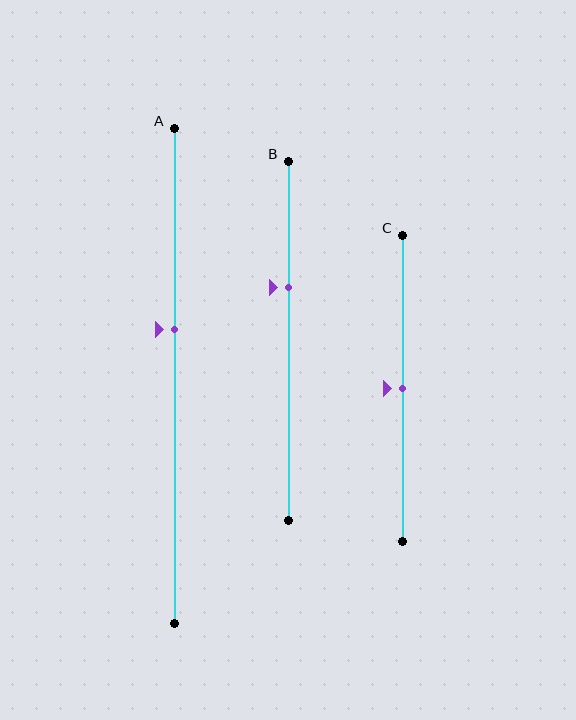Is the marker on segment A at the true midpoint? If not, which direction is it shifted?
No, the marker on segment A is shifted upward by about 9% of the segment length.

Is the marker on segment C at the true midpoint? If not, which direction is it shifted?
Yes, the marker on segment C is at the true midpoint.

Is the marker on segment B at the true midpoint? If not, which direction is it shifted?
No, the marker on segment B is shifted upward by about 15% of the segment length.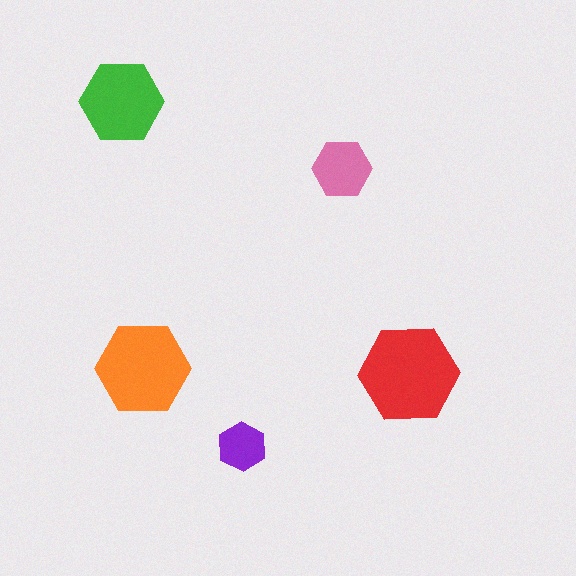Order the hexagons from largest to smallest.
the red one, the orange one, the green one, the pink one, the purple one.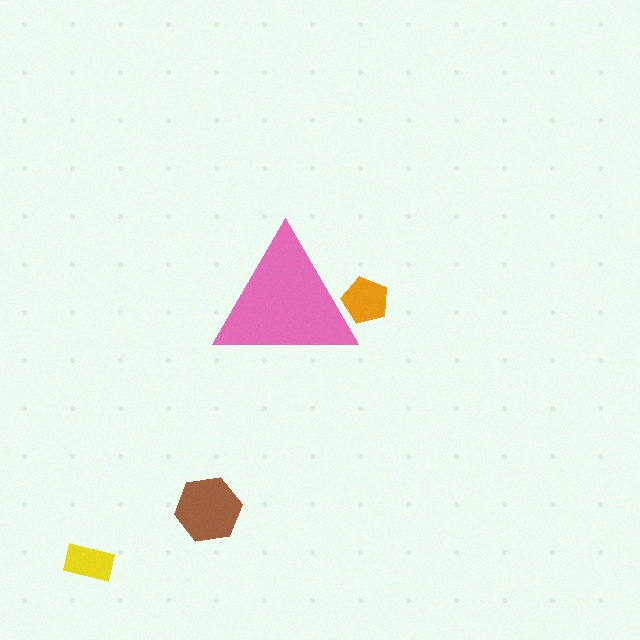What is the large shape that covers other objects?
A pink triangle.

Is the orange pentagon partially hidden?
Yes, the orange pentagon is partially hidden behind the pink triangle.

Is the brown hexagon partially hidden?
No, the brown hexagon is fully visible.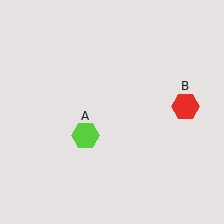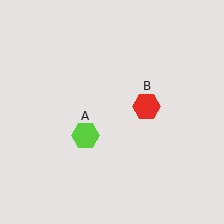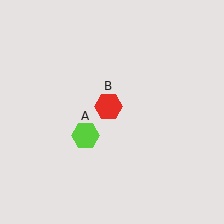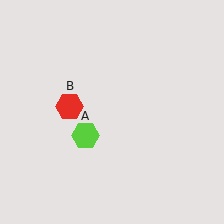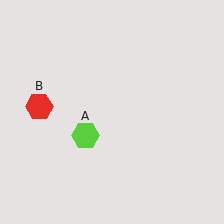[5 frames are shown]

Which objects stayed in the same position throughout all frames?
Lime hexagon (object A) remained stationary.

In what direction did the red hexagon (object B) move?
The red hexagon (object B) moved left.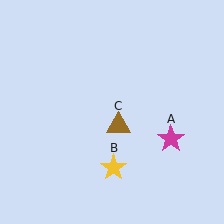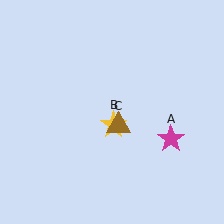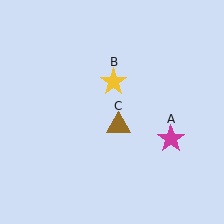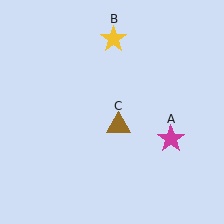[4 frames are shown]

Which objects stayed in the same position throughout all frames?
Magenta star (object A) and brown triangle (object C) remained stationary.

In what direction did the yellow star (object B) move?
The yellow star (object B) moved up.